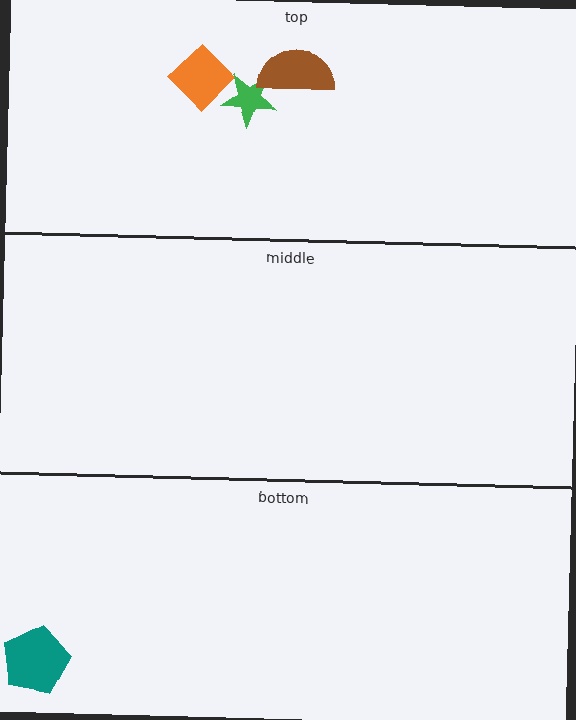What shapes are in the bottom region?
The teal pentagon.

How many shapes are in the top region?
3.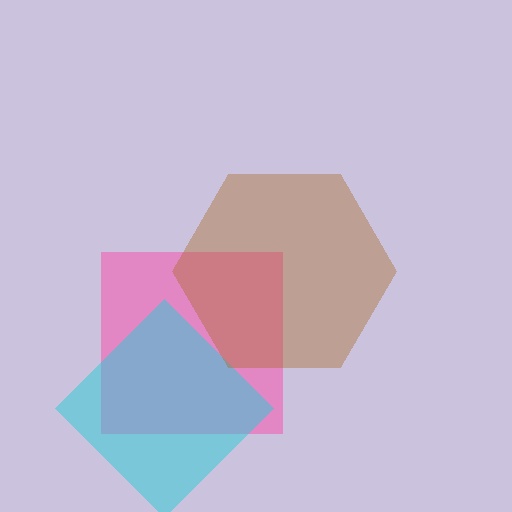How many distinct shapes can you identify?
There are 3 distinct shapes: a pink square, a cyan diamond, a brown hexagon.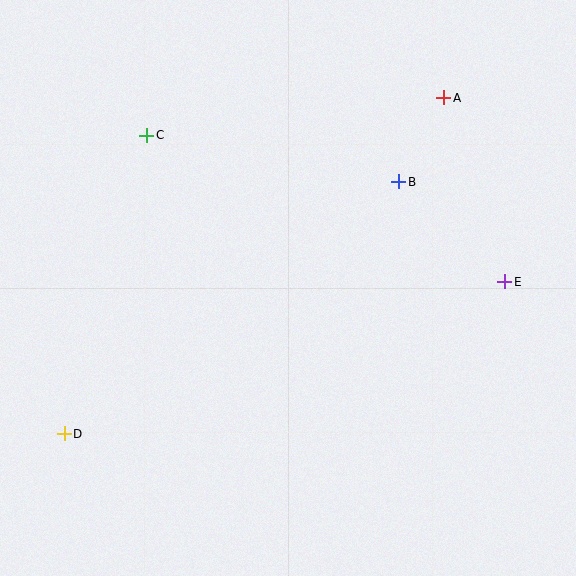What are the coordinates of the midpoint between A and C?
The midpoint between A and C is at (295, 117).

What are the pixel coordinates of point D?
Point D is at (64, 434).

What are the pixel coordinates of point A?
Point A is at (444, 98).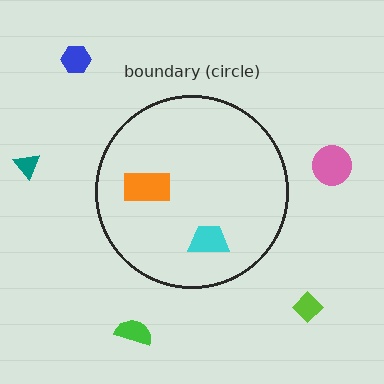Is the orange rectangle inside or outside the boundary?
Inside.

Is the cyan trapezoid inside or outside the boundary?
Inside.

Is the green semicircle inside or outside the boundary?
Outside.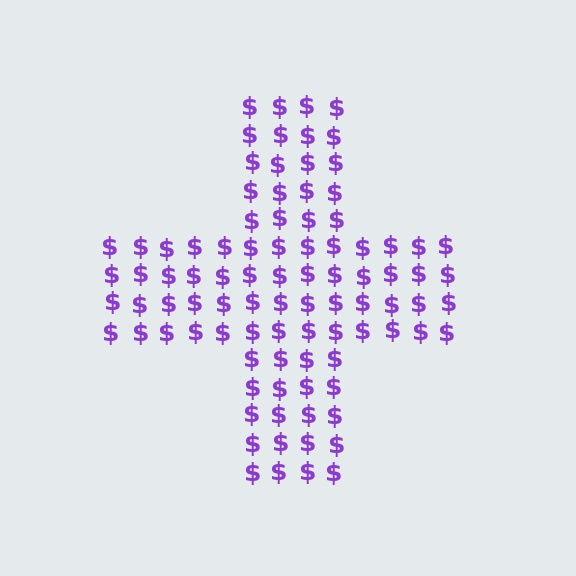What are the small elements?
The small elements are dollar signs.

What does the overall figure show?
The overall figure shows a cross.